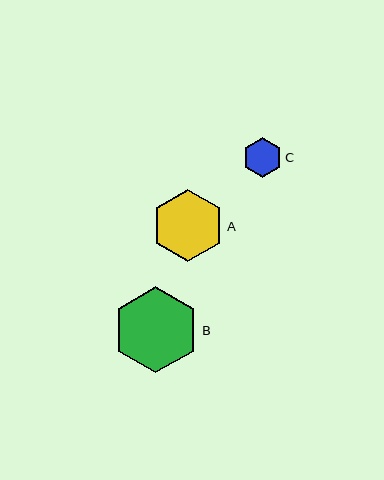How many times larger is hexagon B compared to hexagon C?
Hexagon B is approximately 2.1 times the size of hexagon C.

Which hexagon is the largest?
Hexagon B is the largest with a size of approximately 86 pixels.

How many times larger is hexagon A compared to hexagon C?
Hexagon A is approximately 1.8 times the size of hexagon C.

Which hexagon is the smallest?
Hexagon C is the smallest with a size of approximately 40 pixels.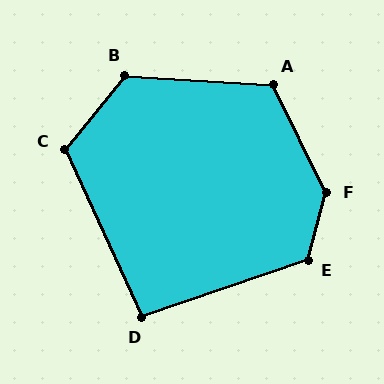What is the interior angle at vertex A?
Approximately 120 degrees (obtuse).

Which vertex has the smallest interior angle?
D, at approximately 96 degrees.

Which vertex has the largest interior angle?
F, at approximately 138 degrees.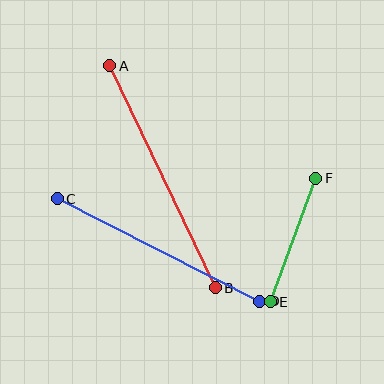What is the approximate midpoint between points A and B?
The midpoint is at approximately (162, 177) pixels.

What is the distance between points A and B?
The distance is approximately 246 pixels.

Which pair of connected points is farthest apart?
Points A and B are farthest apart.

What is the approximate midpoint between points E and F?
The midpoint is at approximately (293, 240) pixels.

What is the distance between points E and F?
The distance is approximately 131 pixels.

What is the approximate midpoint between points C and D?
The midpoint is at approximately (159, 250) pixels.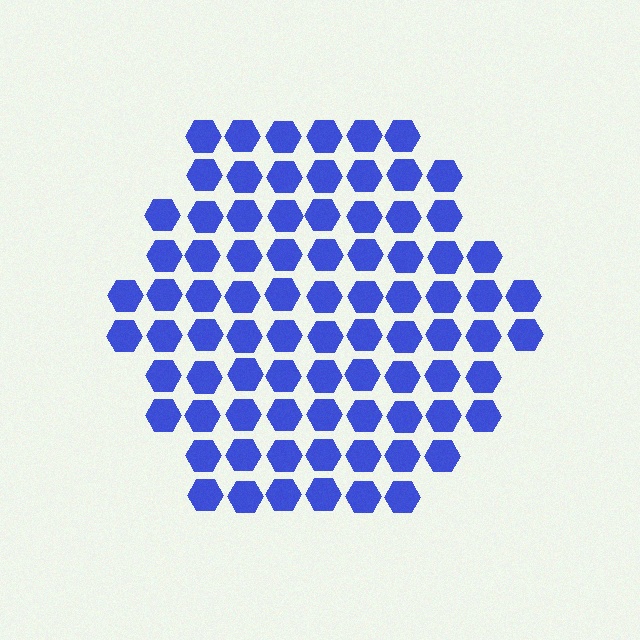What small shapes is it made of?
It is made of small hexagons.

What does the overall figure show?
The overall figure shows a hexagon.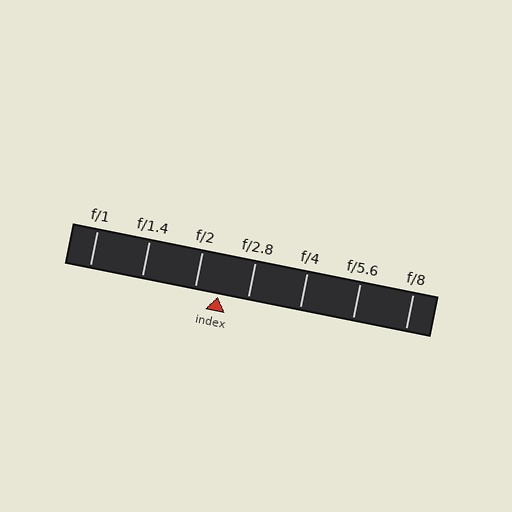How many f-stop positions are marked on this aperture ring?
There are 7 f-stop positions marked.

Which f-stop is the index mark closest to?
The index mark is closest to f/2.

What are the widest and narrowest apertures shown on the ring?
The widest aperture shown is f/1 and the narrowest is f/8.